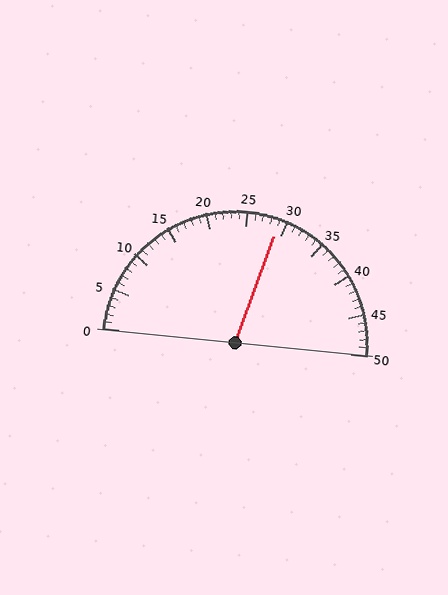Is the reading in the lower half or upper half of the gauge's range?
The reading is in the upper half of the range (0 to 50).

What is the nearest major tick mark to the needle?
The nearest major tick mark is 30.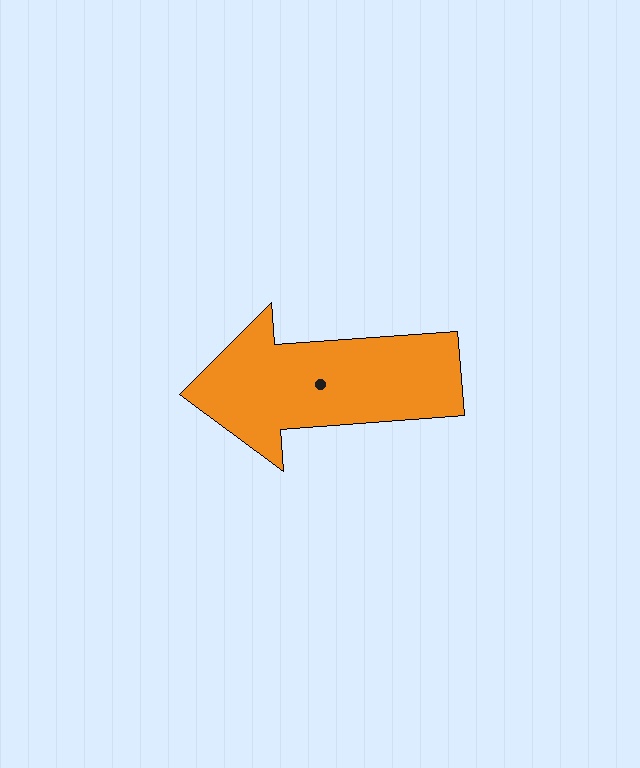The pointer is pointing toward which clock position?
Roughly 9 o'clock.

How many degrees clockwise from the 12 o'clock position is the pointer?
Approximately 266 degrees.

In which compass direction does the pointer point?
West.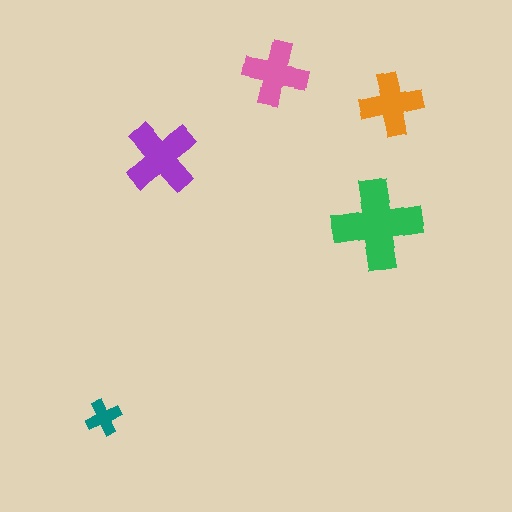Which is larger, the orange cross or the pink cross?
The pink one.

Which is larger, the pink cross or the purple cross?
The purple one.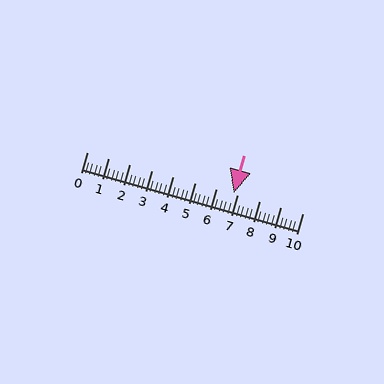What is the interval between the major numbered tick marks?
The major tick marks are spaced 1 units apart.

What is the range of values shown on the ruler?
The ruler shows values from 0 to 10.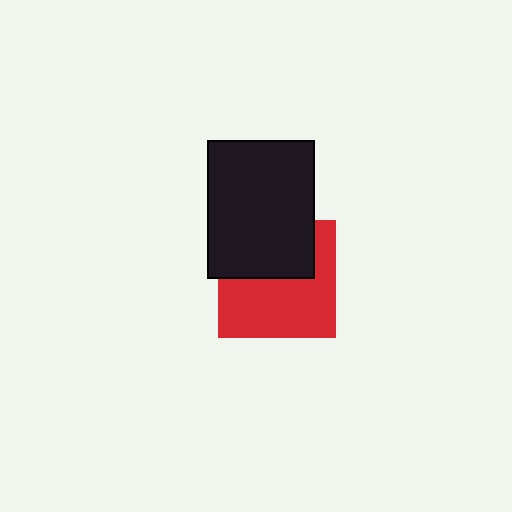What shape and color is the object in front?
The object in front is a black rectangle.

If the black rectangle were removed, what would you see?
You would see the complete red square.